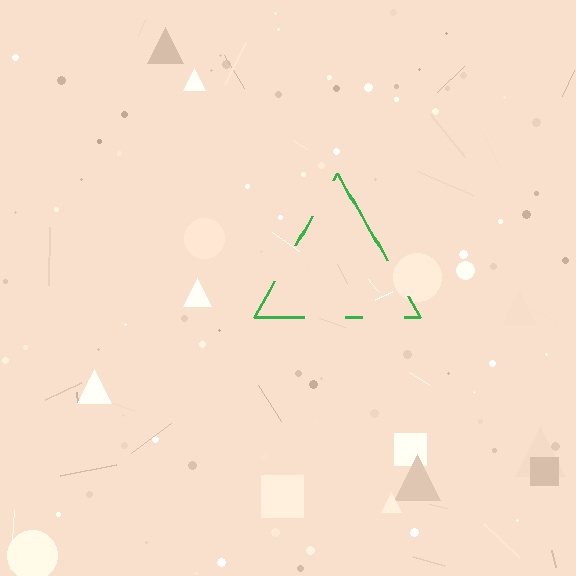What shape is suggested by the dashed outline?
The dashed outline suggests a triangle.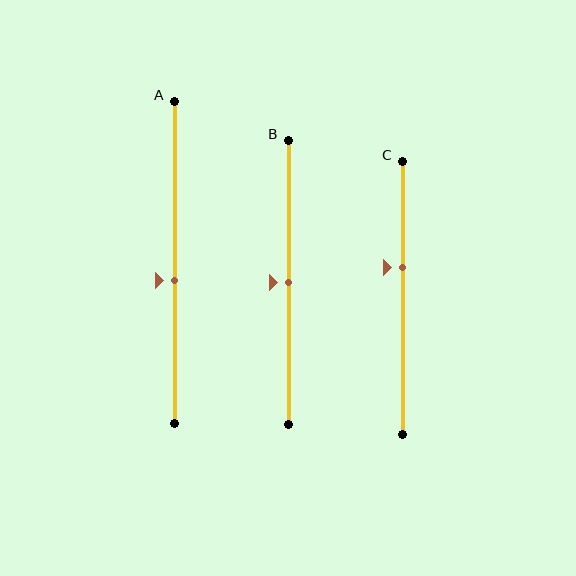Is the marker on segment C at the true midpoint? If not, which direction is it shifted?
No, the marker on segment C is shifted upward by about 11% of the segment length.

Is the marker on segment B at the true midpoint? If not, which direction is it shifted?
Yes, the marker on segment B is at the true midpoint.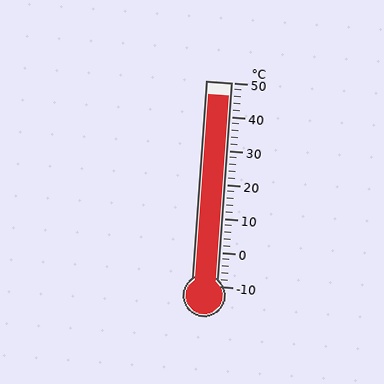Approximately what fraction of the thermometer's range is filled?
The thermometer is filled to approximately 95% of its range.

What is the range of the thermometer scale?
The thermometer scale ranges from -10°C to 50°C.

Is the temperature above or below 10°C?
The temperature is above 10°C.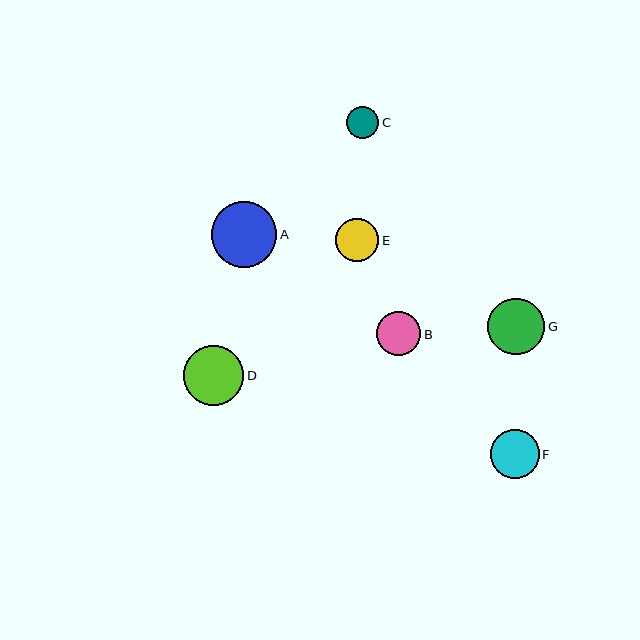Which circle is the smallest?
Circle C is the smallest with a size of approximately 32 pixels.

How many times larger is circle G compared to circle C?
Circle G is approximately 1.8 times the size of circle C.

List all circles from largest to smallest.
From largest to smallest: A, D, G, F, B, E, C.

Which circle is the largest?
Circle A is the largest with a size of approximately 66 pixels.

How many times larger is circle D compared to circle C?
Circle D is approximately 1.9 times the size of circle C.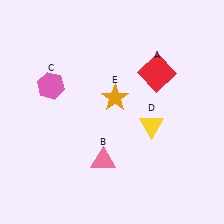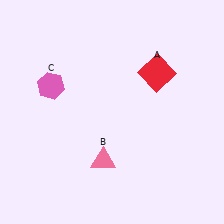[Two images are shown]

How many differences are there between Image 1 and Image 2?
There are 2 differences between the two images.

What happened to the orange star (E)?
The orange star (E) was removed in Image 2. It was in the top-right area of Image 1.